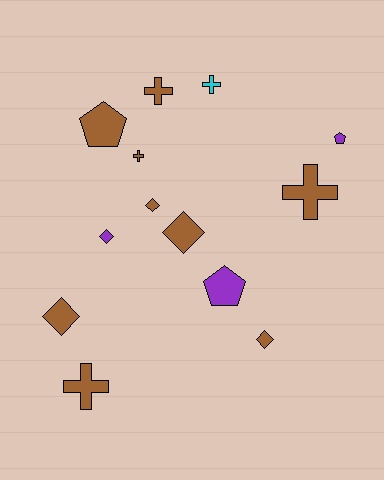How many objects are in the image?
There are 13 objects.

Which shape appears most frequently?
Cross, with 5 objects.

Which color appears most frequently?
Brown, with 9 objects.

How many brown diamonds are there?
There are 4 brown diamonds.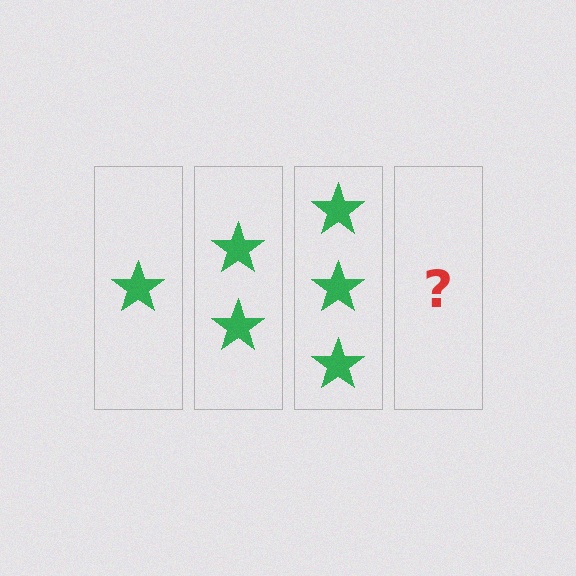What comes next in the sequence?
The next element should be 4 stars.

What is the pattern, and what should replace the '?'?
The pattern is that each step adds one more star. The '?' should be 4 stars.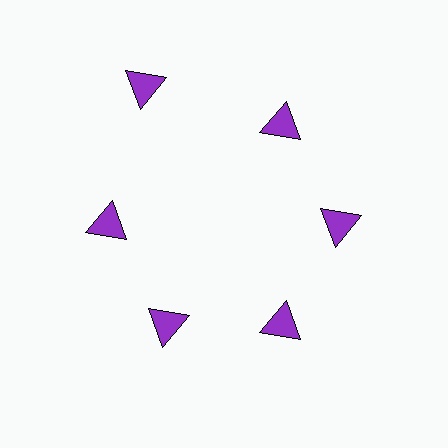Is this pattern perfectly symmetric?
No. The 6 purple triangles are arranged in a ring, but one element near the 11 o'clock position is pushed outward from the center, breaking the 6-fold rotational symmetry.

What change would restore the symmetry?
The symmetry would be restored by moving it inward, back onto the ring so that all 6 triangles sit at equal angles and equal distance from the center.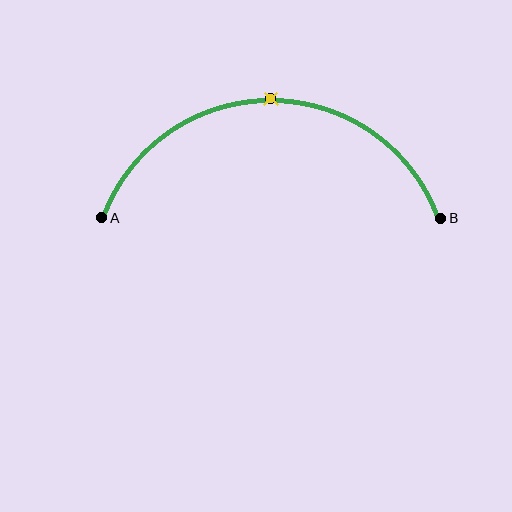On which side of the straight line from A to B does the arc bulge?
The arc bulges above the straight line connecting A and B.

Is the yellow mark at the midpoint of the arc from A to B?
Yes. The yellow mark lies on the arc at equal arc-length from both A and B — it is the arc midpoint.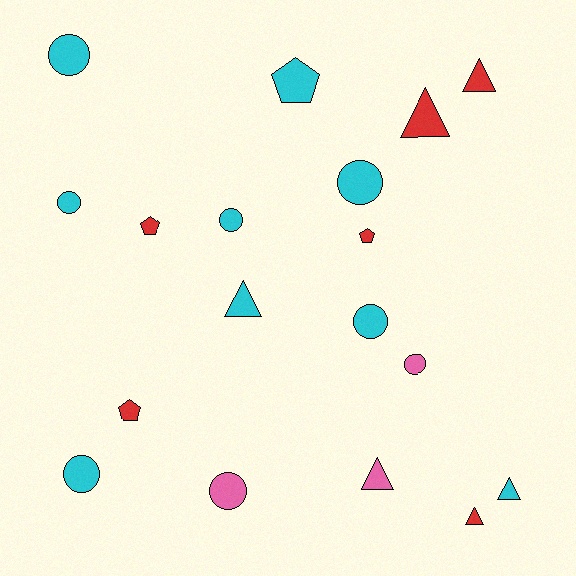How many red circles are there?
There are no red circles.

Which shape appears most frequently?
Circle, with 8 objects.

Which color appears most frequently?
Cyan, with 9 objects.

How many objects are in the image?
There are 18 objects.